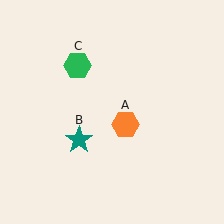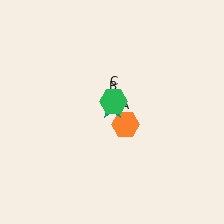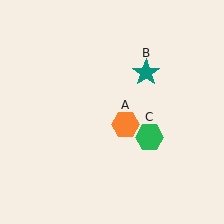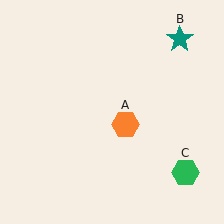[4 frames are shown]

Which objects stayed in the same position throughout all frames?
Orange hexagon (object A) remained stationary.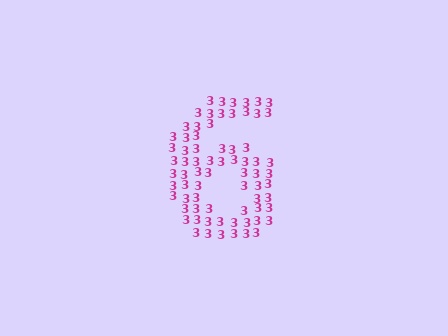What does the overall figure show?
The overall figure shows the digit 6.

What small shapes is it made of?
It is made of small digit 3's.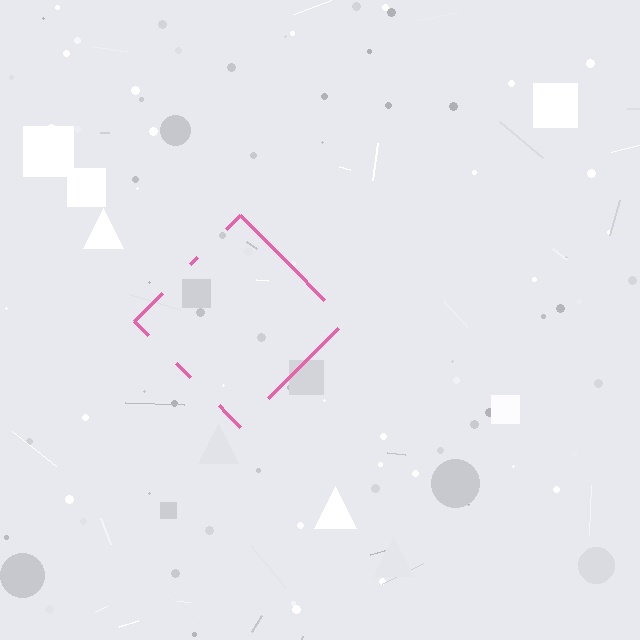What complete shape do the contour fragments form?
The contour fragments form a diamond.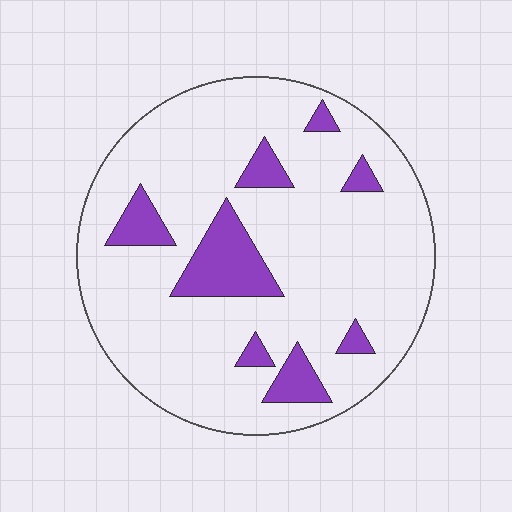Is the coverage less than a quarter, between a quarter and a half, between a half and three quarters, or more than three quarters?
Less than a quarter.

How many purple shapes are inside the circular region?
8.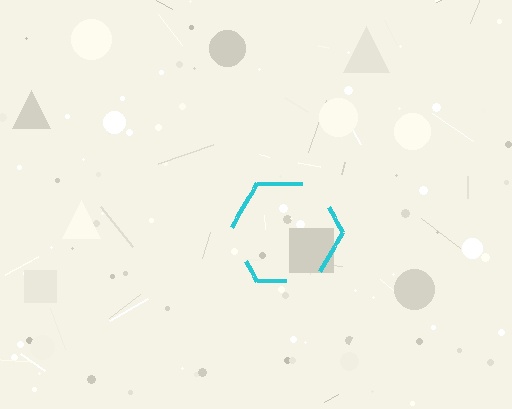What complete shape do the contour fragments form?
The contour fragments form a hexagon.